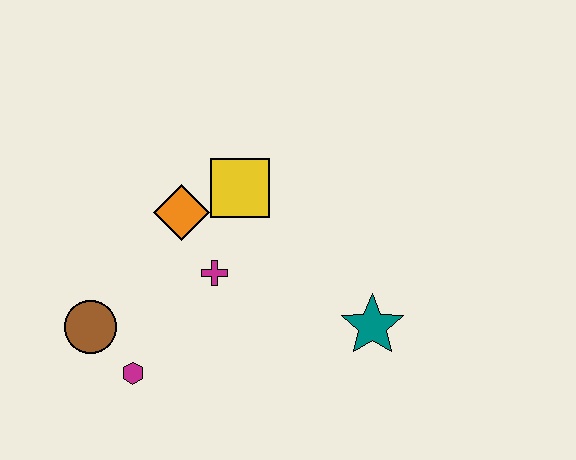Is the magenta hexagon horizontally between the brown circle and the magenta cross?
Yes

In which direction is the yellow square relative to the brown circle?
The yellow square is to the right of the brown circle.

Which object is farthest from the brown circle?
The teal star is farthest from the brown circle.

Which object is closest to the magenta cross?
The orange diamond is closest to the magenta cross.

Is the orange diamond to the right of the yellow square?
No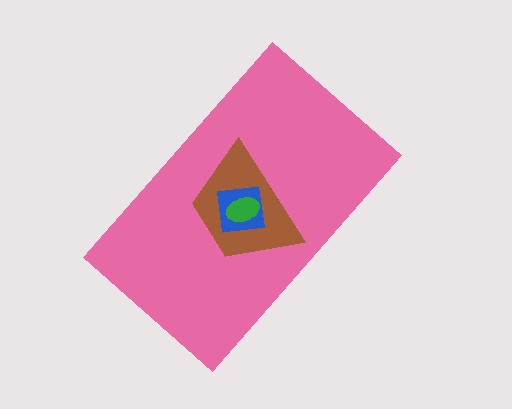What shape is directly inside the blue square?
The green ellipse.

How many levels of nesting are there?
4.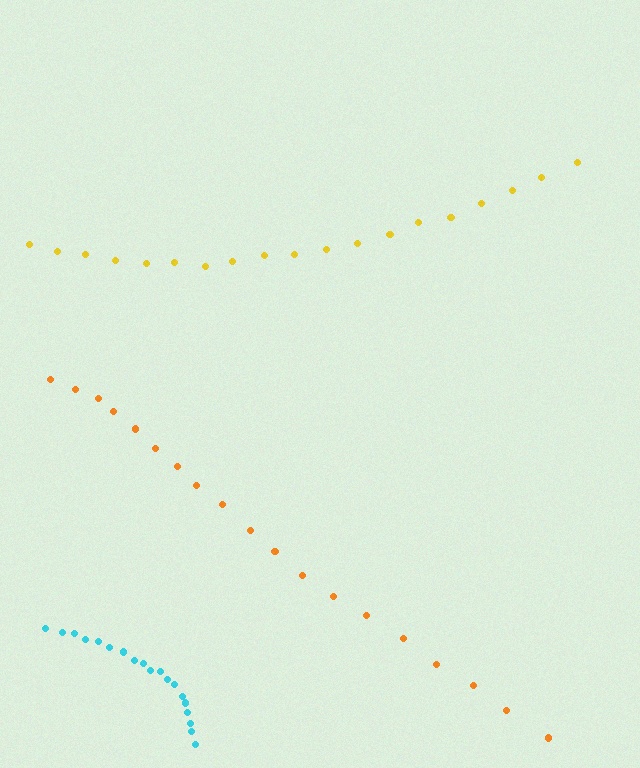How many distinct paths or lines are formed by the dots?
There are 3 distinct paths.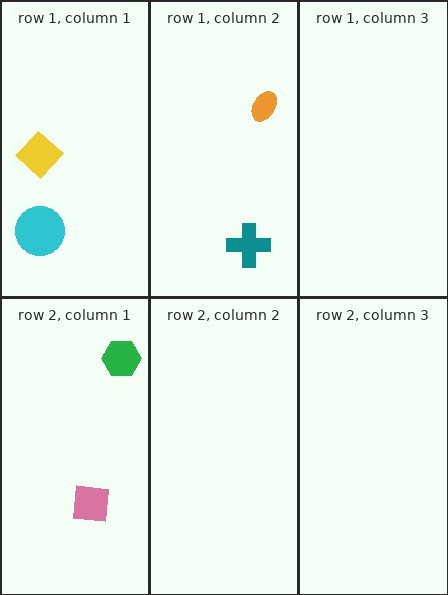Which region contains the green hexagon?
The row 2, column 1 region.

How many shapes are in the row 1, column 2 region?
2.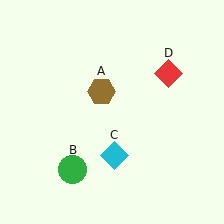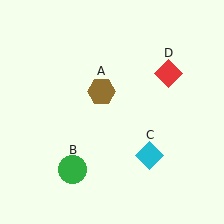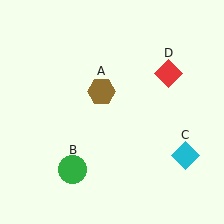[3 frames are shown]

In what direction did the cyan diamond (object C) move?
The cyan diamond (object C) moved right.